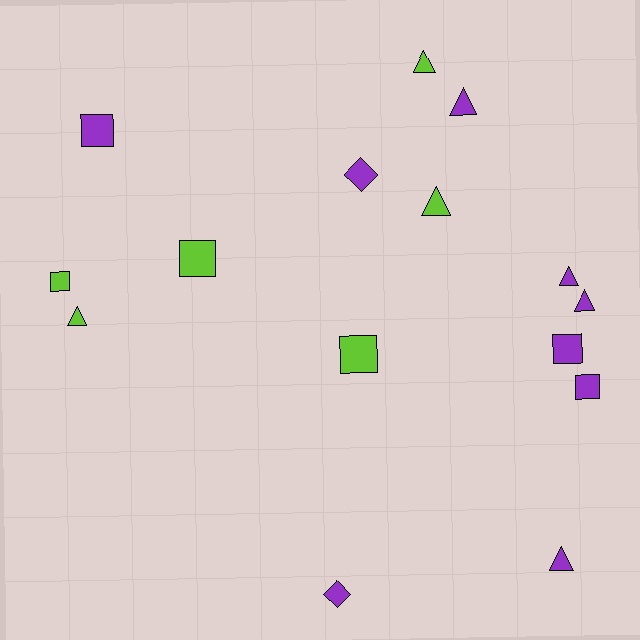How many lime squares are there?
There are 3 lime squares.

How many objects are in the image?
There are 15 objects.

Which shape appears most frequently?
Triangle, with 7 objects.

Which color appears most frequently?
Purple, with 9 objects.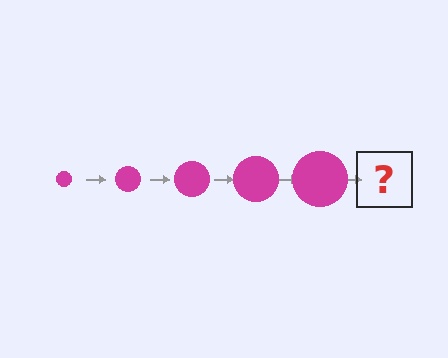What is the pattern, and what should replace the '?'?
The pattern is that the circle gets progressively larger each step. The '?' should be a magenta circle, larger than the previous one.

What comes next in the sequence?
The next element should be a magenta circle, larger than the previous one.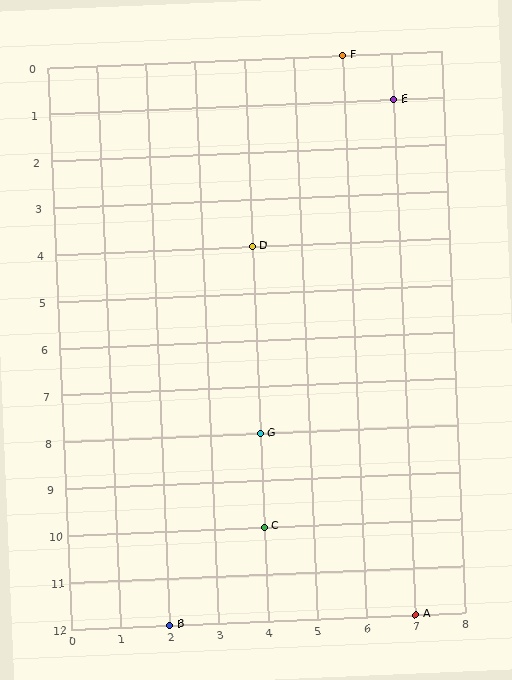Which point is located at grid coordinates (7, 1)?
Point E is at (7, 1).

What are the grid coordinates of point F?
Point F is at grid coordinates (6, 0).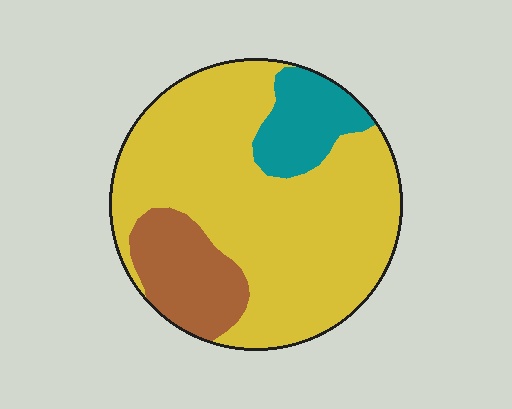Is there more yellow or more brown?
Yellow.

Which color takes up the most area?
Yellow, at roughly 70%.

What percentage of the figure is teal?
Teal takes up less than a sixth of the figure.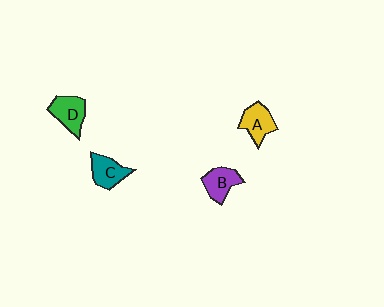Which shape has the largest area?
Shape D (green).